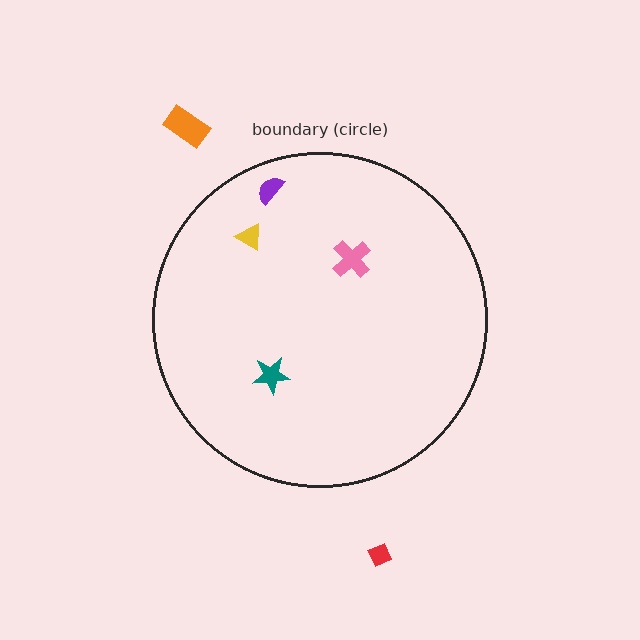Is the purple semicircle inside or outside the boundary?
Inside.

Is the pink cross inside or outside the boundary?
Inside.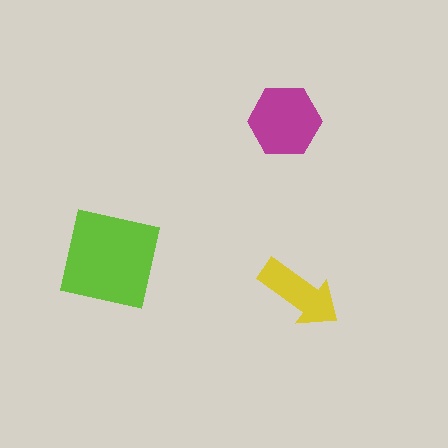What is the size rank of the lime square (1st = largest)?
1st.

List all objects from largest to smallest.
The lime square, the magenta hexagon, the yellow arrow.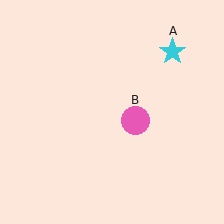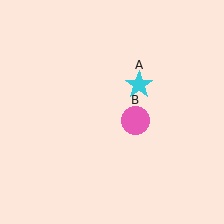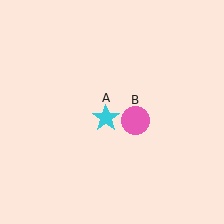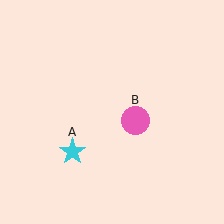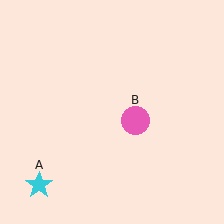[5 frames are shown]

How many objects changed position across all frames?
1 object changed position: cyan star (object A).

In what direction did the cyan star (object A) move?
The cyan star (object A) moved down and to the left.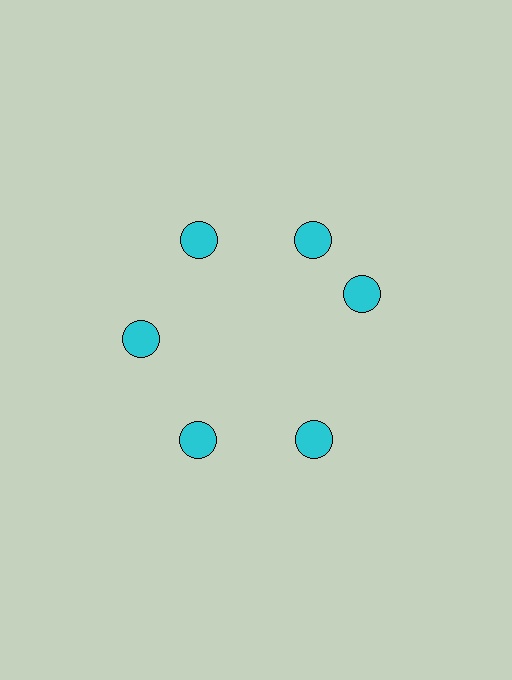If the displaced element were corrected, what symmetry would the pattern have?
It would have 6-fold rotational symmetry — the pattern would map onto itself every 60 degrees.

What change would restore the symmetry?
The symmetry would be restored by rotating it back into even spacing with its neighbors so that all 6 circles sit at equal angles and equal distance from the center.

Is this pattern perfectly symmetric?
No. The 6 cyan circles are arranged in a ring, but one element near the 3 o'clock position is rotated out of alignment along the ring, breaking the 6-fold rotational symmetry.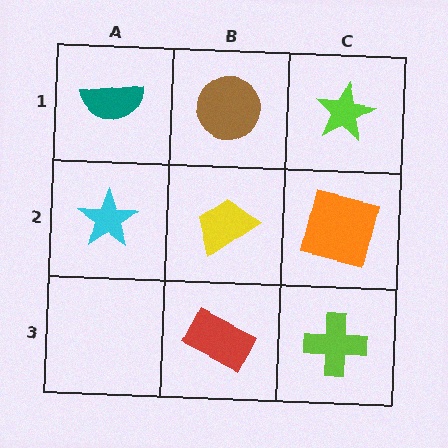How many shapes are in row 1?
3 shapes.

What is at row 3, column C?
A lime cross.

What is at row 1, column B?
A brown circle.